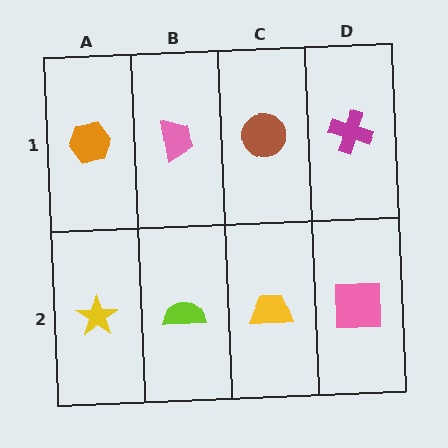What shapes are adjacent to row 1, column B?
A lime semicircle (row 2, column B), an orange hexagon (row 1, column A), a brown circle (row 1, column C).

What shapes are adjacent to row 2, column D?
A magenta cross (row 1, column D), a yellow trapezoid (row 2, column C).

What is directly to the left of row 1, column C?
A pink trapezoid.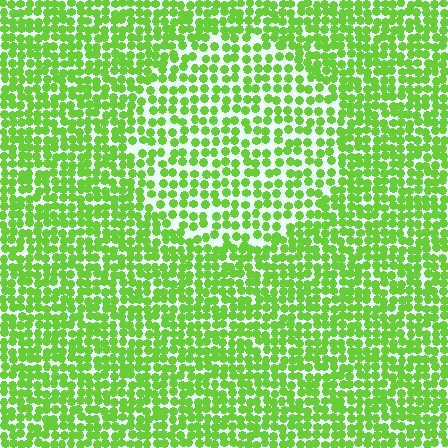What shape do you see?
I see a circle.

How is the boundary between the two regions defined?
The boundary is defined by a change in element density (approximately 1.5x ratio). All elements are the same color, size, and shape.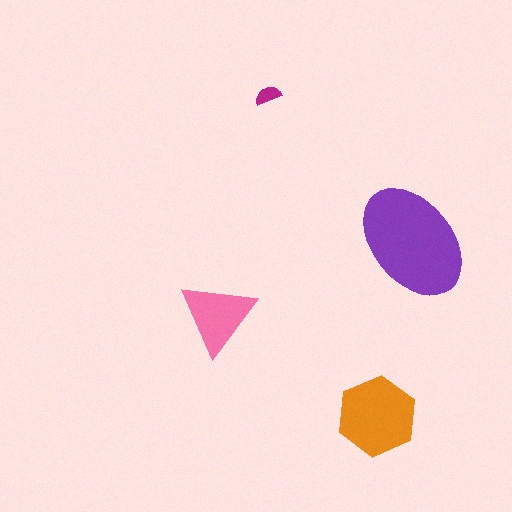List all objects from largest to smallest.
The purple ellipse, the orange hexagon, the pink triangle, the magenta semicircle.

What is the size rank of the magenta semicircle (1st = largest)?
4th.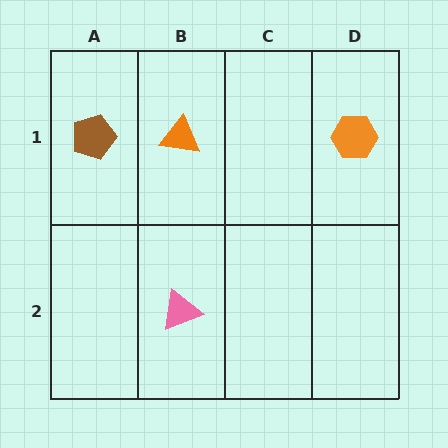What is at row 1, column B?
An orange triangle.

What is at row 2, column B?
A pink triangle.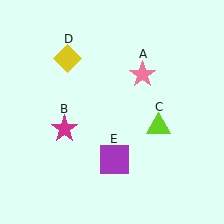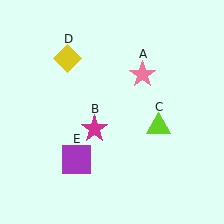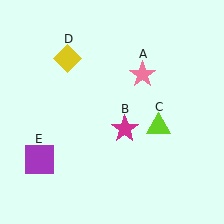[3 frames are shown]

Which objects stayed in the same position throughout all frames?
Pink star (object A) and lime triangle (object C) and yellow diamond (object D) remained stationary.